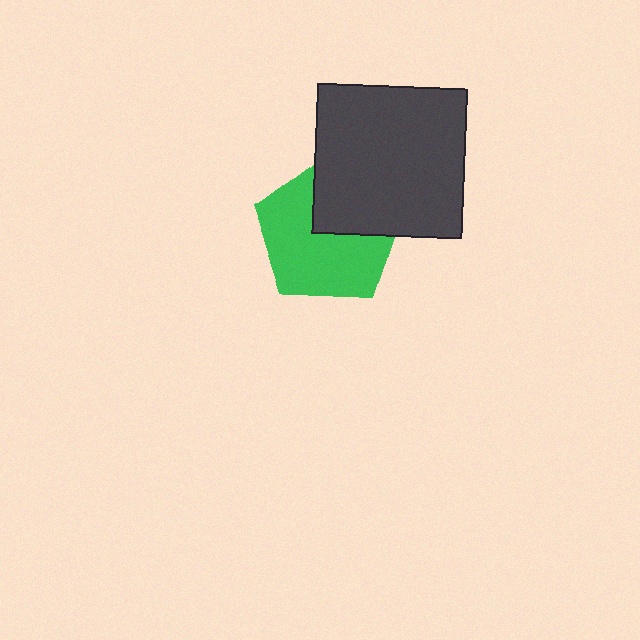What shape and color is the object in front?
The object in front is a dark gray square.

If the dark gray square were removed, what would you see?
You would see the complete green pentagon.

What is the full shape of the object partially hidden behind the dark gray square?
The partially hidden object is a green pentagon.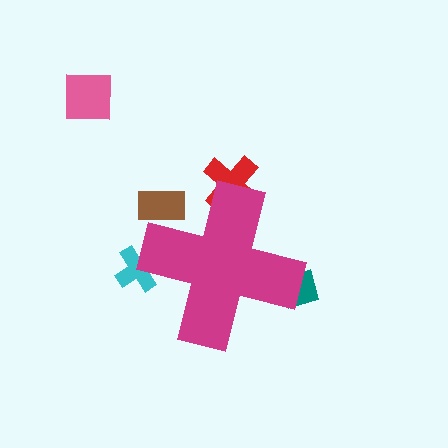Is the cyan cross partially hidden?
Yes, the cyan cross is partially hidden behind the magenta cross.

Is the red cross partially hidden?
Yes, the red cross is partially hidden behind the magenta cross.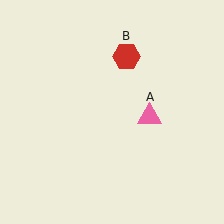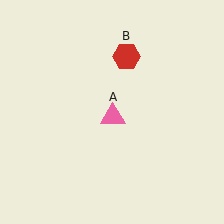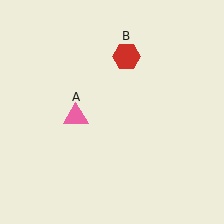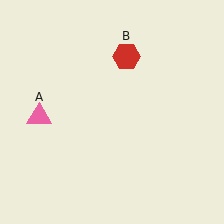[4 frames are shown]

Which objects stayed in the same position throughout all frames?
Red hexagon (object B) remained stationary.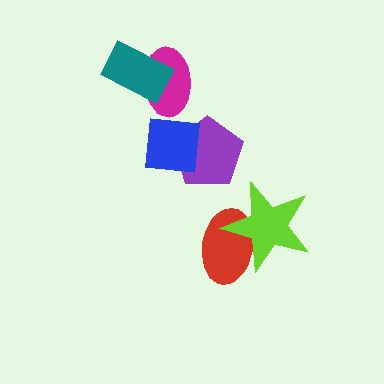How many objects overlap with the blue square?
1 object overlaps with the blue square.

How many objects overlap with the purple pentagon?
1 object overlaps with the purple pentagon.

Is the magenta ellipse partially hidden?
Yes, it is partially covered by another shape.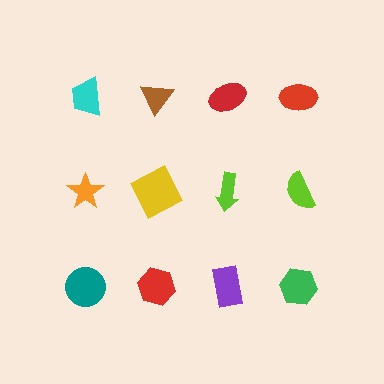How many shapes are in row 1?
4 shapes.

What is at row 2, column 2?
A yellow square.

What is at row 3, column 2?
A red hexagon.